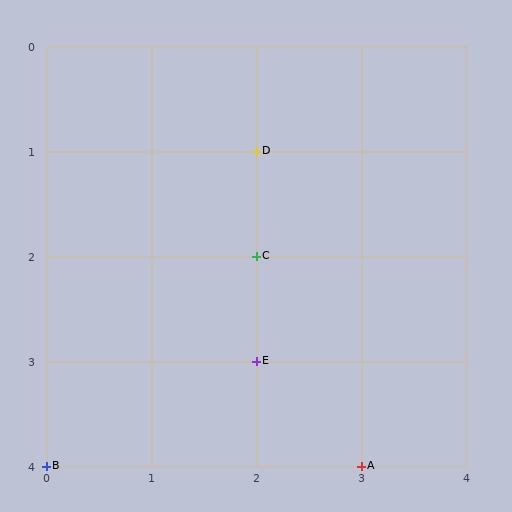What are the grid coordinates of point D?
Point D is at grid coordinates (2, 1).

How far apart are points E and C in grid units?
Points E and C are 1 row apart.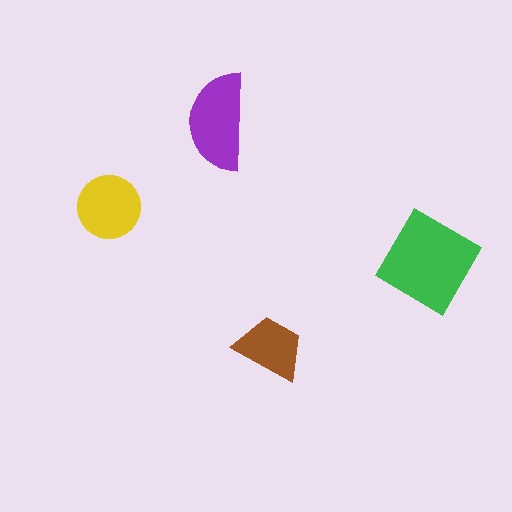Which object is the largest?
The green diamond.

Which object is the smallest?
The brown trapezoid.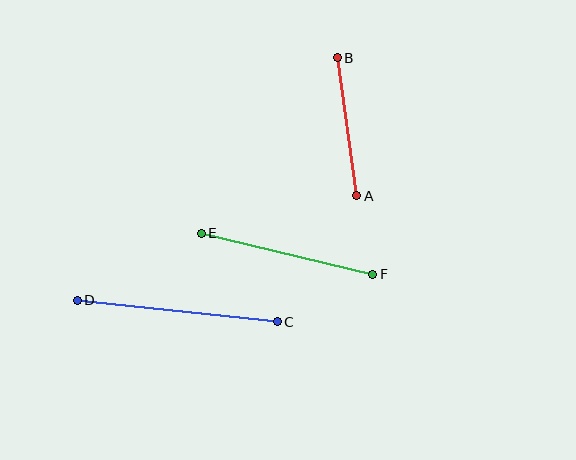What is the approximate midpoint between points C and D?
The midpoint is at approximately (177, 311) pixels.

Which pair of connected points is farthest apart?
Points C and D are farthest apart.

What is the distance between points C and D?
The distance is approximately 201 pixels.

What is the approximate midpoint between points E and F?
The midpoint is at approximately (287, 254) pixels.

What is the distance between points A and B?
The distance is approximately 139 pixels.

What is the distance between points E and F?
The distance is approximately 177 pixels.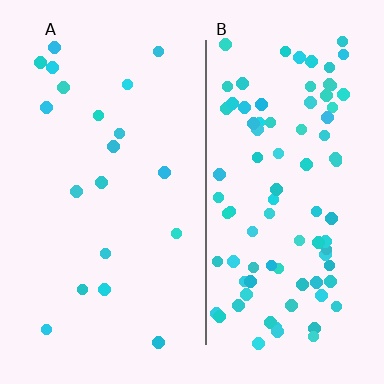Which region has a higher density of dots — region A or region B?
B (the right).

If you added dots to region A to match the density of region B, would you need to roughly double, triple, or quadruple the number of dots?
Approximately quadruple.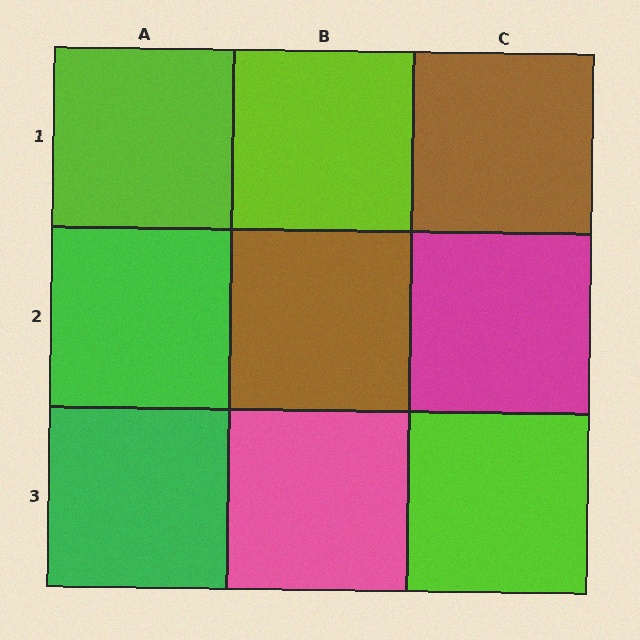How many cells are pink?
1 cell is pink.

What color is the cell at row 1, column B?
Lime.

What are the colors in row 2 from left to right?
Green, brown, magenta.